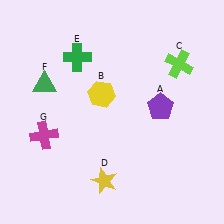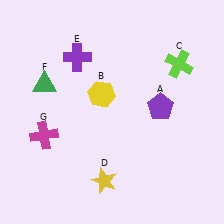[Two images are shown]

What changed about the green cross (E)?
In Image 1, E is green. In Image 2, it changed to purple.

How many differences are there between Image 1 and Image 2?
There is 1 difference between the two images.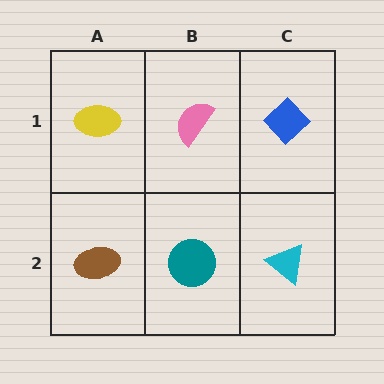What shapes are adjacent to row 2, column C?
A blue diamond (row 1, column C), a teal circle (row 2, column B).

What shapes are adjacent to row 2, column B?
A pink semicircle (row 1, column B), a brown ellipse (row 2, column A), a cyan triangle (row 2, column C).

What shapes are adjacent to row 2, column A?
A yellow ellipse (row 1, column A), a teal circle (row 2, column B).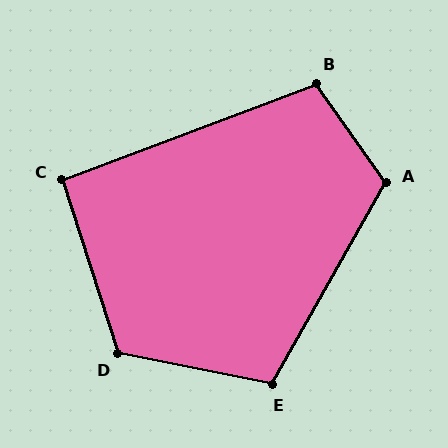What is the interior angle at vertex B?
Approximately 105 degrees (obtuse).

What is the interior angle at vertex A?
Approximately 115 degrees (obtuse).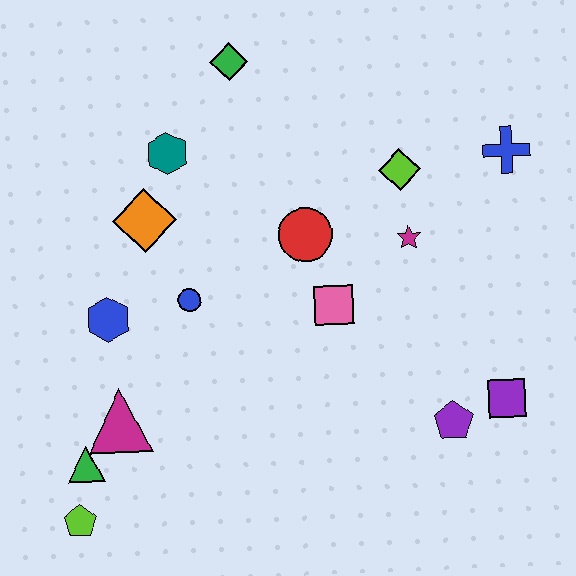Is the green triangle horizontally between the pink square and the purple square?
No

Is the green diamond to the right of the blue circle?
Yes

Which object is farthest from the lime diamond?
The lime pentagon is farthest from the lime diamond.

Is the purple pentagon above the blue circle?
No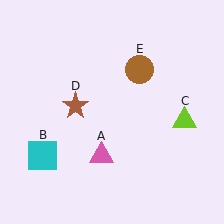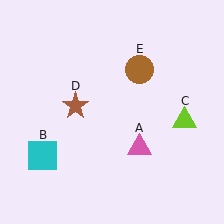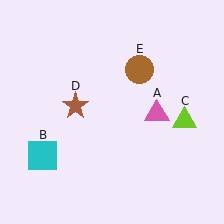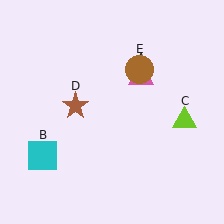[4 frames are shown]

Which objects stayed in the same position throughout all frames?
Cyan square (object B) and lime triangle (object C) and brown star (object D) and brown circle (object E) remained stationary.